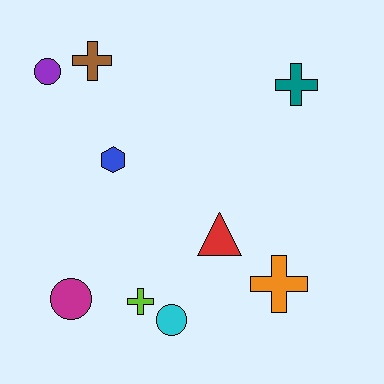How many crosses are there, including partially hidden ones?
There are 4 crosses.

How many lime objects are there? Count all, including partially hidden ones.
There is 1 lime object.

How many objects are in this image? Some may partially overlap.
There are 9 objects.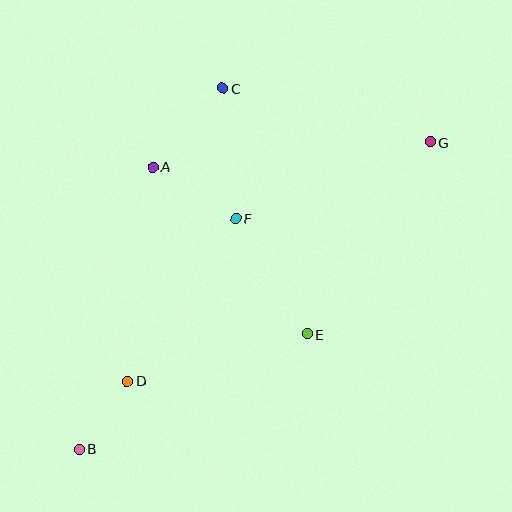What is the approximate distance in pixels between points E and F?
The distance between E and F is approximately 136 pixels.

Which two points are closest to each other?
Points B and D are closest to each other.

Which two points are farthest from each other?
Points B and G are farthest from each other.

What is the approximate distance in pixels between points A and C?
The distance between A and C is approximately 106 pixels.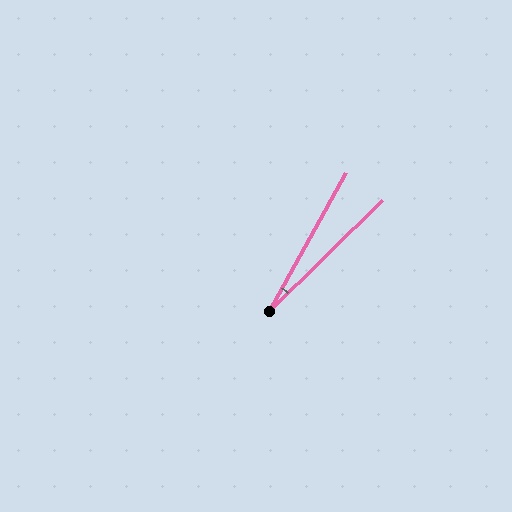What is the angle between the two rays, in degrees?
Approximately 17 degrees.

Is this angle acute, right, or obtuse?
It is acute.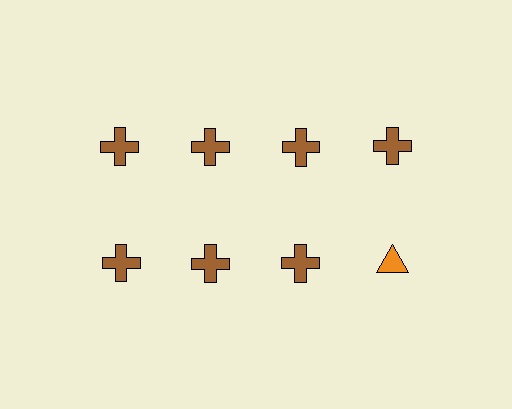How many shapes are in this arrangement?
There are 8 shapes arranged in a grid pattern.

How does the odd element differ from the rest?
It differs in both color (orange instead of brown) and shape (triangle instead of cross).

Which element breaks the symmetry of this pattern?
The orange triangle in the second row, second from right column breaks the symmetry. All other shapes are brown crosses.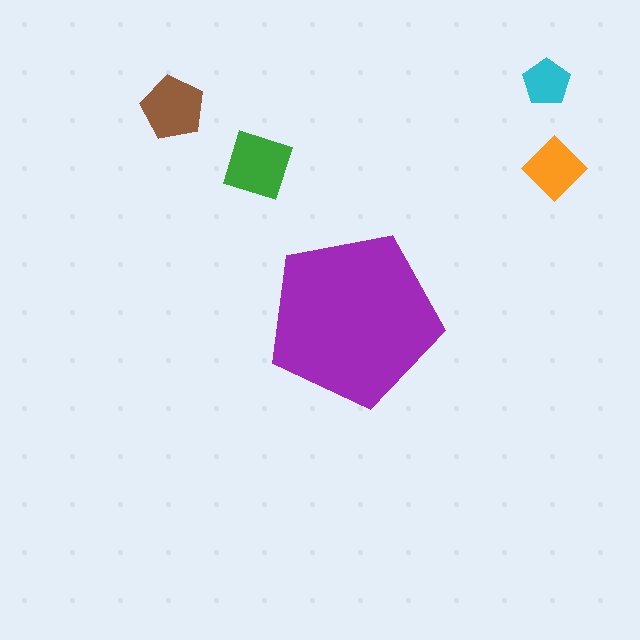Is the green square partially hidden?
No, the green square is fully visible.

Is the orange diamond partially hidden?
No, the orange diamond is fully visible.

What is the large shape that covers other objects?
A purple pentagon.